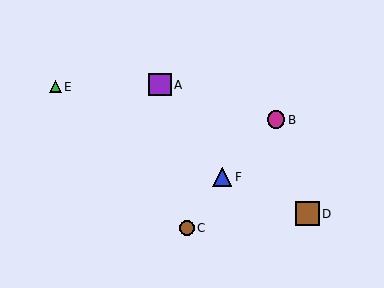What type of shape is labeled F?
Shape F is a blue triangle.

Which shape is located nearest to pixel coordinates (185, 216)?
The brown circle (labeled C) at (187, 228) is nearest to that location.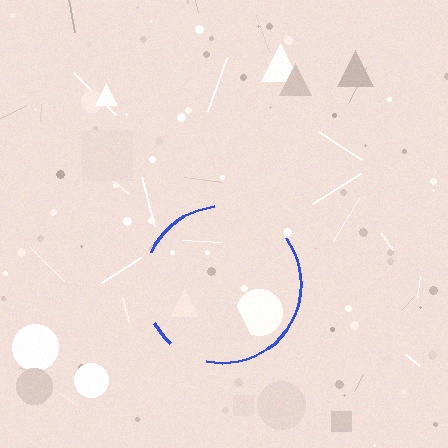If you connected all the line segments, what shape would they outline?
They would outline a circle.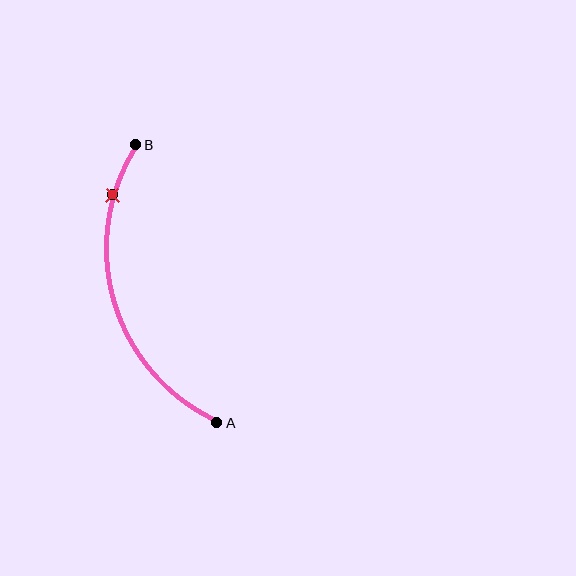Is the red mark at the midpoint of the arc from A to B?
No. The red mark lies on the arc but is closer to endpoint B. The arc midpoint would be at the point on the curve equidistant along the arc from both A and B.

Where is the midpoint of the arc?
The arc midpoint is the point on the curve farthest from the straight line joining A and B. It sits to the left of that line.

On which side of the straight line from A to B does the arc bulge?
The arc bulges to the left of the straight line connecting A and B.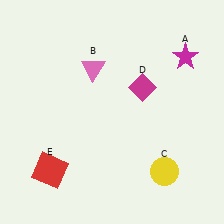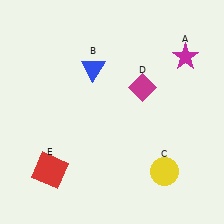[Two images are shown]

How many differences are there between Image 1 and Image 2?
There is 1 difference between the two images.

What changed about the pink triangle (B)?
In Image 1, B is pink. In Image 2, it changed to blue.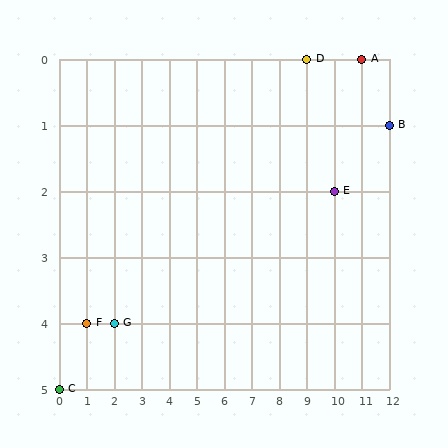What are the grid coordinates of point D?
Point D is at grid coordinates (9, 0).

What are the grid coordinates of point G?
Point G is at grid coordinates (2, 4).